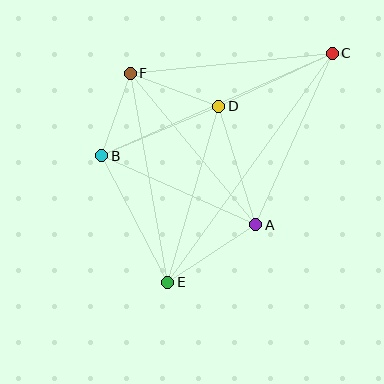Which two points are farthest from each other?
Points C and E are farthest from each other.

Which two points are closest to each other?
Points B and F are closest to each other.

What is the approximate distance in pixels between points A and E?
The distance between A and E is approximately 105 pixels.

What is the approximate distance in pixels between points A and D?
The distance between A and D is approximately 124 pixels.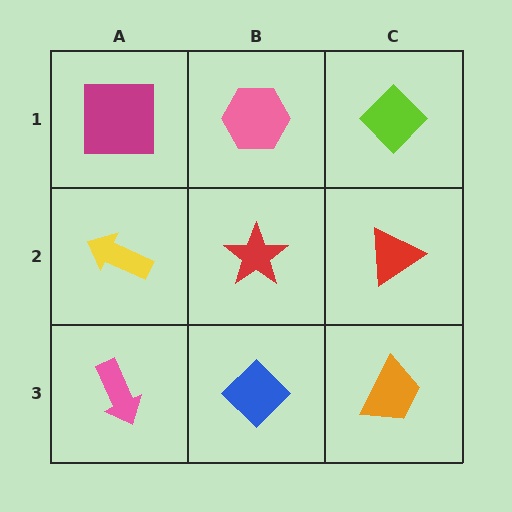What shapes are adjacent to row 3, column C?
A red triangle (row 2, column C), a blue diamond (row 3, column B).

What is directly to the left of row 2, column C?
A red star.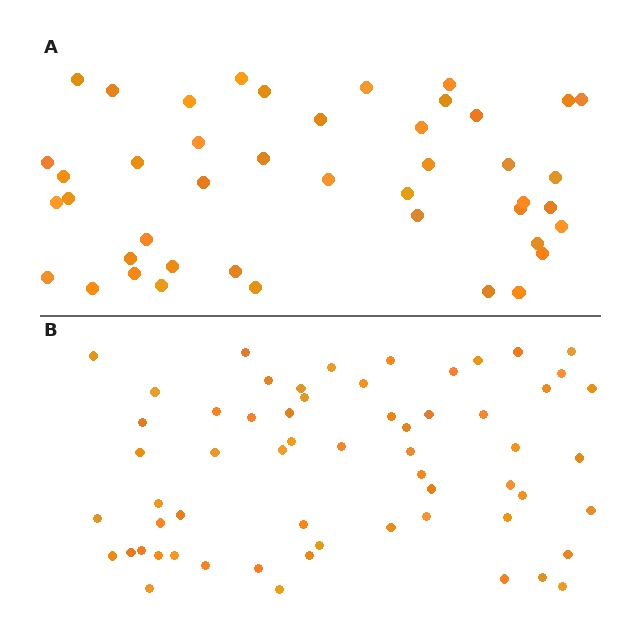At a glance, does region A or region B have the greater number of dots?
Region B (the bottom region) has more dots.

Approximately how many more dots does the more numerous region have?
Region B has approximately 15 more dots than region A.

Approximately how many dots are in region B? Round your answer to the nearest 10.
About 60 dots.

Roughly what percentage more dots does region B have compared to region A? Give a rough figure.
About 35% more.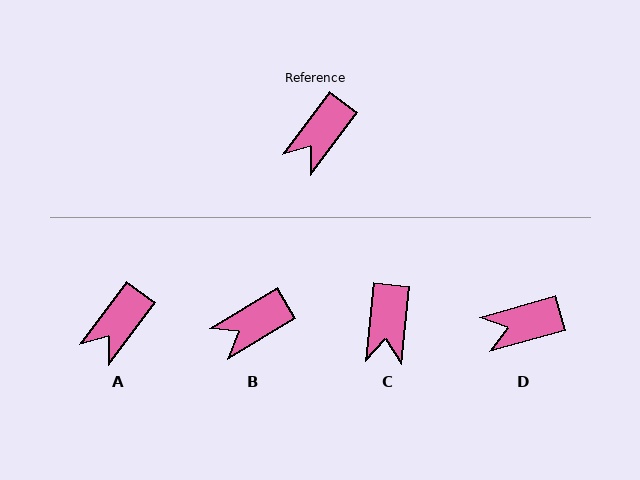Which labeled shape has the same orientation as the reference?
A.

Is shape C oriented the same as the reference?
No, it is off by about 30 degrees.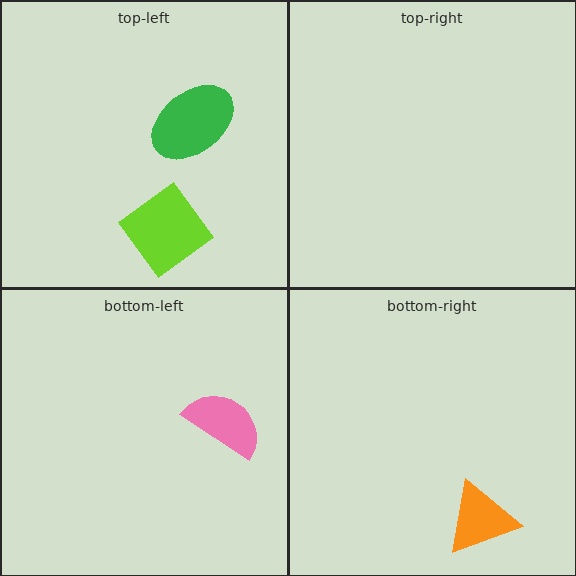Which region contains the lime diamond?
The top-left region.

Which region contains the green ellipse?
The top-left region.